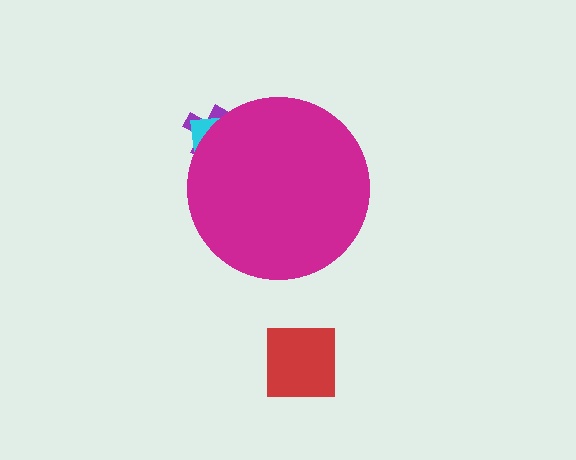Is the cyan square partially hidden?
Yes, the cyan square is partially hidden behind the magenta circle.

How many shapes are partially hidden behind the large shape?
2 shapes are partially hidden.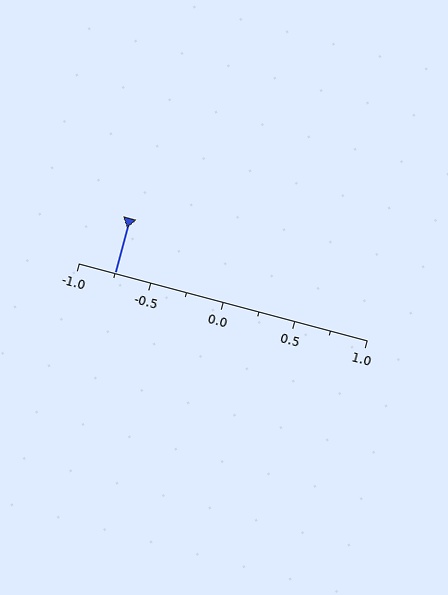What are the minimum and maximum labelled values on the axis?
The axis runs from -1.0 to 1.0.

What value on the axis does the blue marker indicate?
The marker indicates approximately -0.75.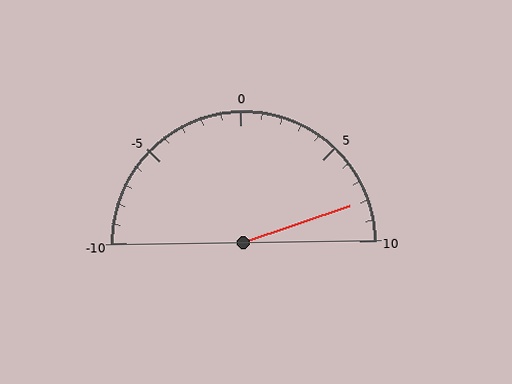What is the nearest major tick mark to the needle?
The nearest major tick mark is 10.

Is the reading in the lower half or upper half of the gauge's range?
The reading is in the upper half of the range (-10 to 10).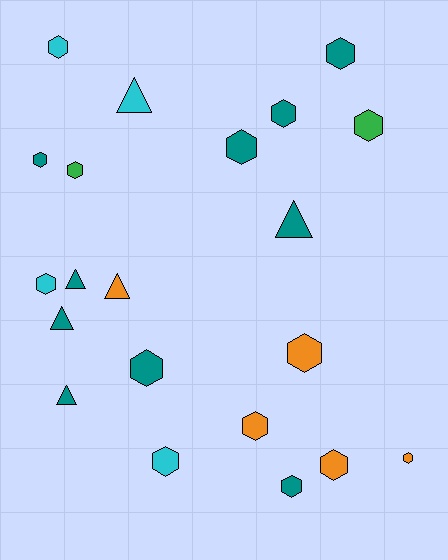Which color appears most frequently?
Teal, with 10 objects.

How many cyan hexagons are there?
There are 3 cyan hexagons.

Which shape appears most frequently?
Hexagon, with 15 objects.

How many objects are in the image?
There are 21 objects.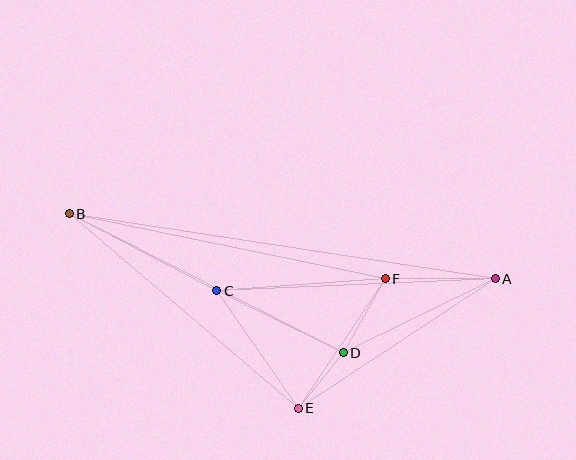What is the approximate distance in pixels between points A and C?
The distance between A and C is approximately 278 pixels.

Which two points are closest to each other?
Points D and E are closest to each other.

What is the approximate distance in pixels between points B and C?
The distance between B and C is approximately 167 pixels.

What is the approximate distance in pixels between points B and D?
The distance between B and D is approximately 307 pixels.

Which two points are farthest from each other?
Points A and B are farthest from each other.